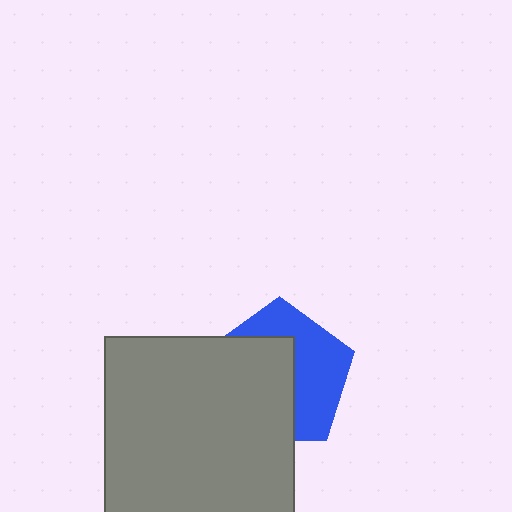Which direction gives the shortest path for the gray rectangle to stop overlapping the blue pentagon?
Moving toward the lower-left gives the shortest separation.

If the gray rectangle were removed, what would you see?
You would see the complete blue pentagon.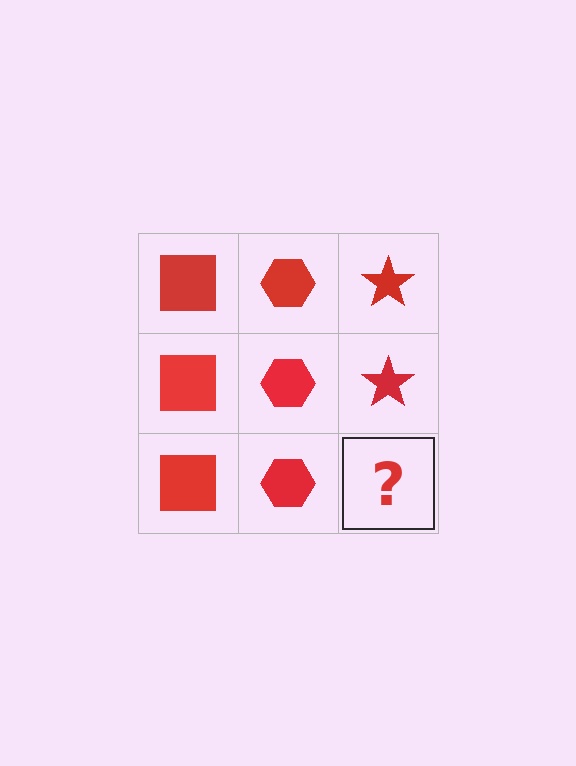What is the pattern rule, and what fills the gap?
The rule is that each column has a consistent shape. The gap should be filled with a red star.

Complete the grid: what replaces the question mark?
The question mark should be replaced with a red star.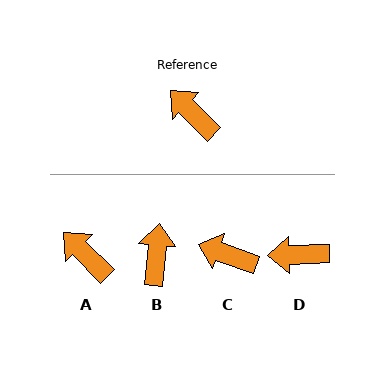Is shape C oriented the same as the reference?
No, it is off by about 26 degrees.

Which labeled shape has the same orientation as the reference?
A.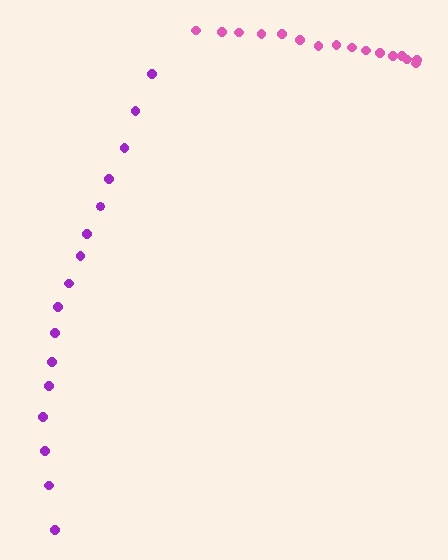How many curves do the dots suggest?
There are 2 distinct paths.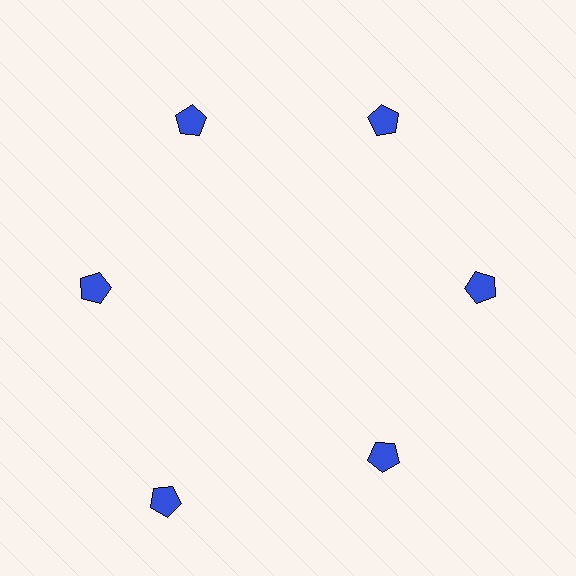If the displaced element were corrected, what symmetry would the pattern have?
It would have 6-fold rotational symmetry — the pattern would map onto itself every 60 degrees.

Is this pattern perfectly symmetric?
No. The 6 blue pentagons are arranged in a ring, but one element near the 7 o'clock position is pushed outward from the center, breaking the 6-fold rotational symmetry.